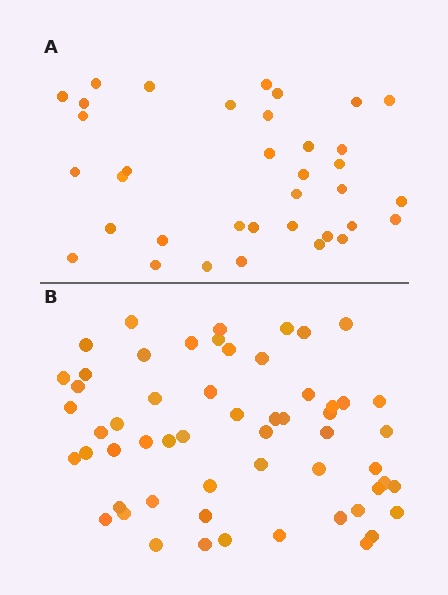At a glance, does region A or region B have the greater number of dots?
Region B (the bottom region) has more dots.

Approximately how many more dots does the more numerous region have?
Region B has approximately 20 more dots than region A.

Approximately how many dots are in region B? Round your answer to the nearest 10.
About 60 dots. (The exact count is 57, which rounds to 60.)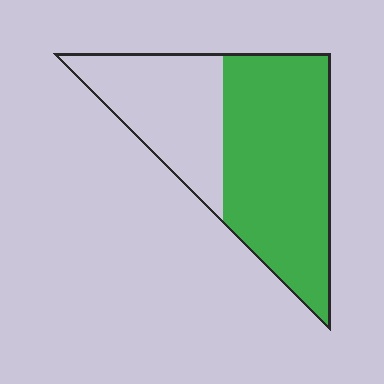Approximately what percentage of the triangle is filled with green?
Approximately 65%.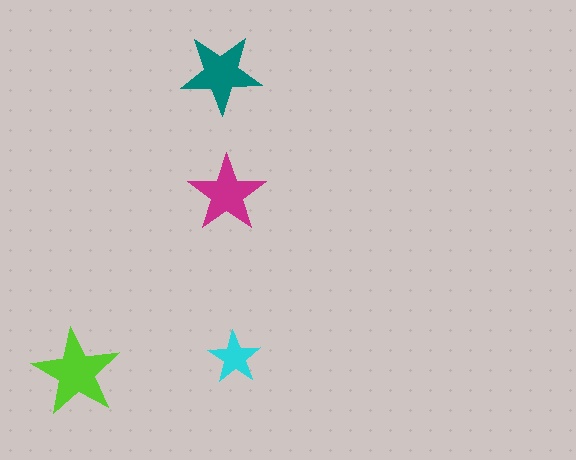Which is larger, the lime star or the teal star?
The lime one.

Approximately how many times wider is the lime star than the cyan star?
About 1.5 times wider.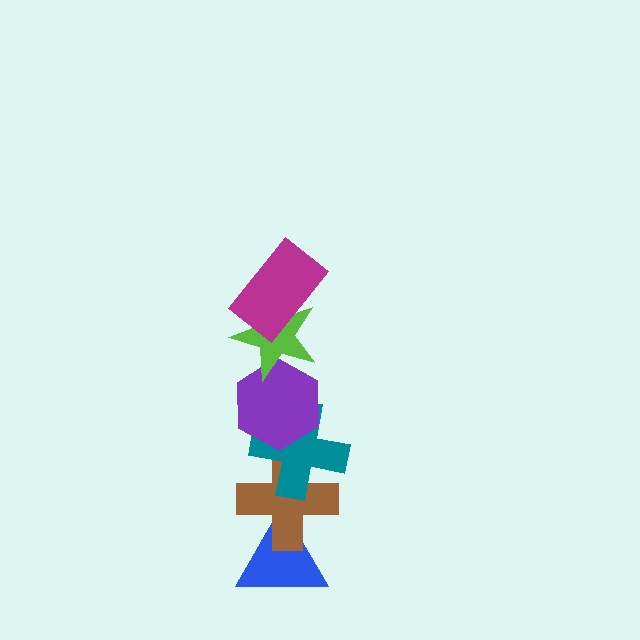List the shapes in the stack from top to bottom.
From top to bottom: the magenta rectangle, the lime star, the purple hexagon, the teal cross, the brown cross, the blue triangle.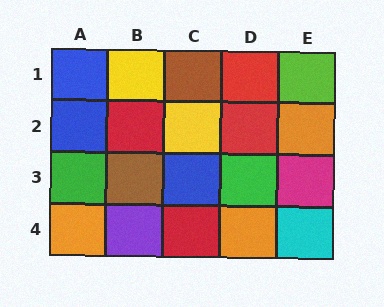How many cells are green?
2 cells are green.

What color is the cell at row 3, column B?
Brown.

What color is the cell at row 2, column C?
Yellow.